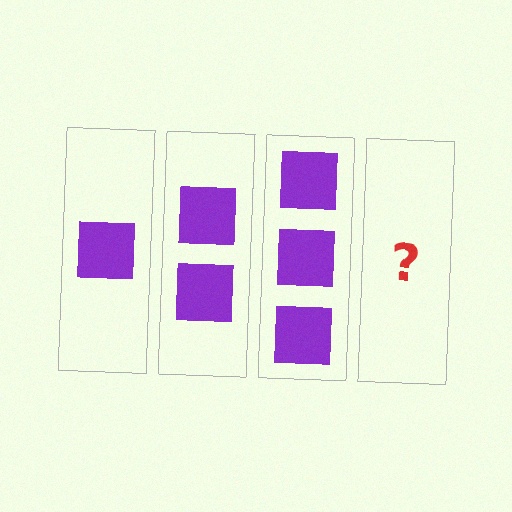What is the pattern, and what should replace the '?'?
The pattern is that each step adds one more square. The '?' should be 4 squares.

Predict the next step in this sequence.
The next step is 4 squares.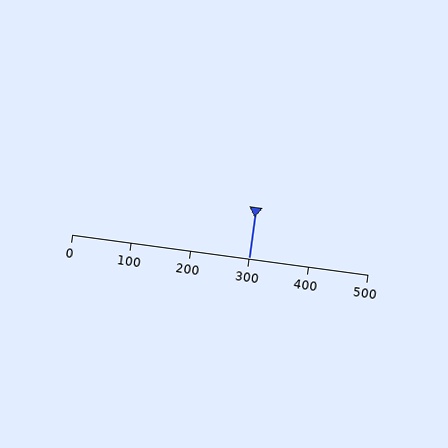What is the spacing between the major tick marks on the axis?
The major ticks are spaced 100 apart.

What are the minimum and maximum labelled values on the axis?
The axis runs from 0 to 500.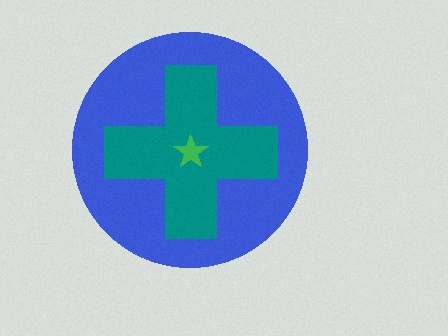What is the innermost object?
The green star.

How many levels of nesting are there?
3.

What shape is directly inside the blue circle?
The teal cross.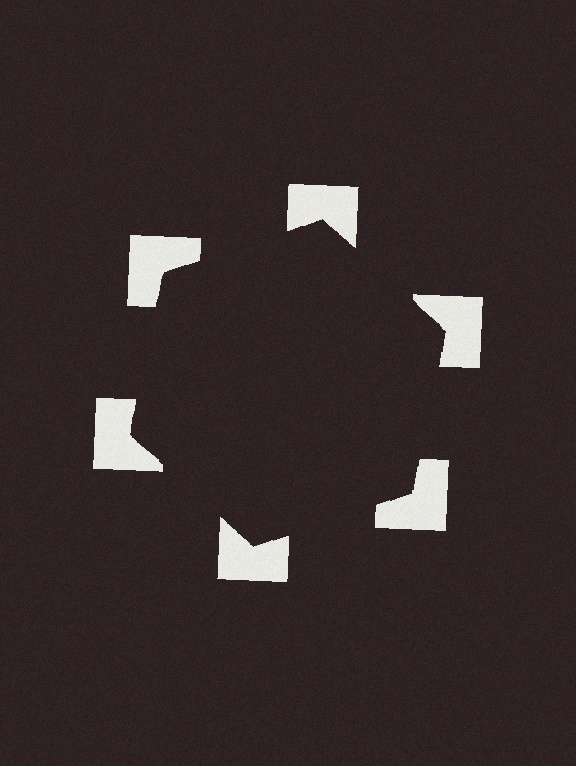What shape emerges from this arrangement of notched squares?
An illusory hexagon — its edges are inferred from the aligned wedge cuts in the notched squares, not physically drawn.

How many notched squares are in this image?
There are 6 — one at each vertex of the illusory hexagon.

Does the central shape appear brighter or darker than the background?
It typically appears slightly darker than the background, even though no actual brightness change is drawn.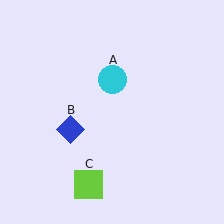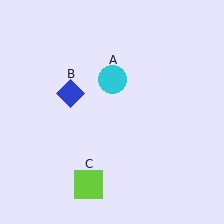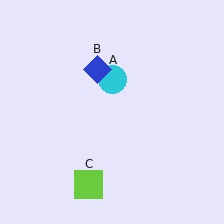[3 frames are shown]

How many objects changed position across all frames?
1 object changed position: blue diamond (object B).